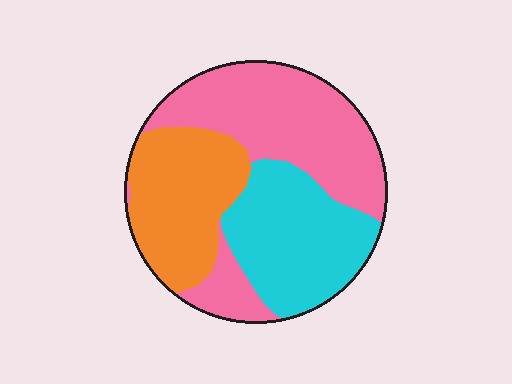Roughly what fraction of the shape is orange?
Orange covers about 25% of the shape.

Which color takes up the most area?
Pink, at roughly 45%.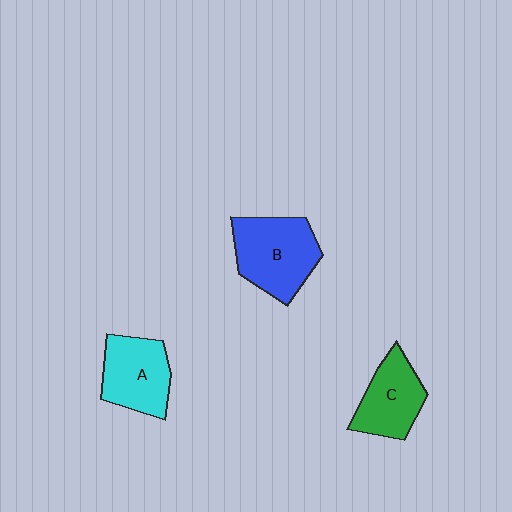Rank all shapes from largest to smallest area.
From largest to smallest: B (blue), A (cyan), C (green).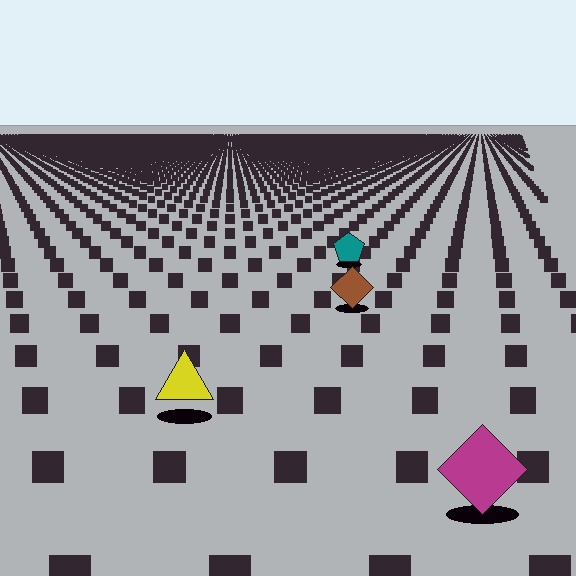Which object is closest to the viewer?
The magenta diamond is closest. The texture marks near it are larger and more spread out.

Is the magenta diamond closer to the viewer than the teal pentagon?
Yes. The magenta diamond is closer — you can tell from the texture gradient: the ground texture is coarser near it.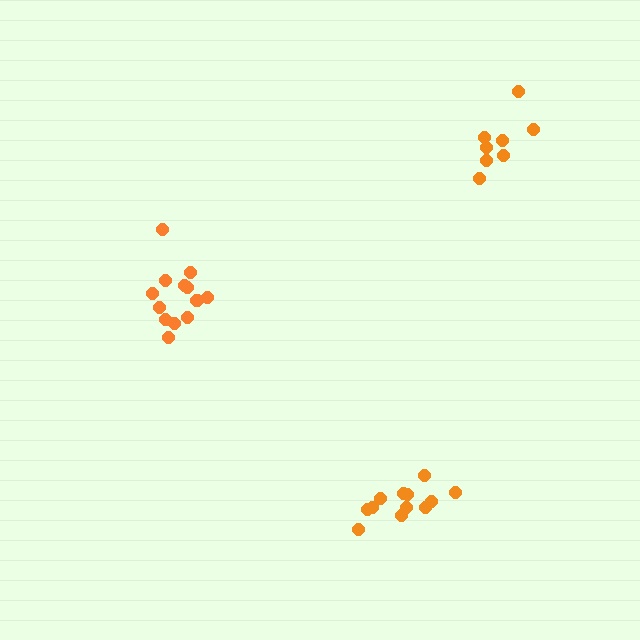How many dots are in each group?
Group 1: 13 dots, Group 2: 8 dots, Group 3: 12 dots (33 total).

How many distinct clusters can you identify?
There are 3 distinct clusters.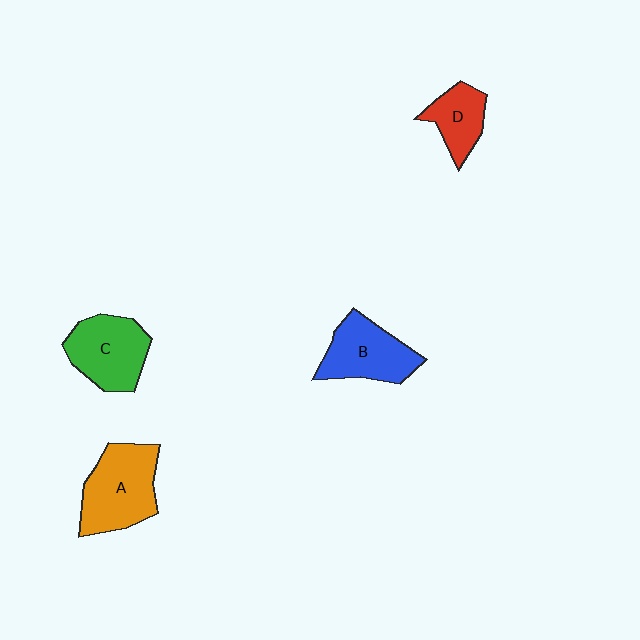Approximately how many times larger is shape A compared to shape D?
Approximately 1.8 times.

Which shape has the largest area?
Shape A (orange).